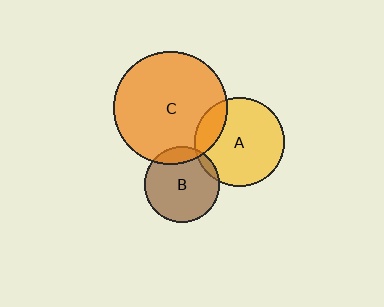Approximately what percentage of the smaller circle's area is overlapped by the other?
Approximately 5%.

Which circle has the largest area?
Circle C (orange).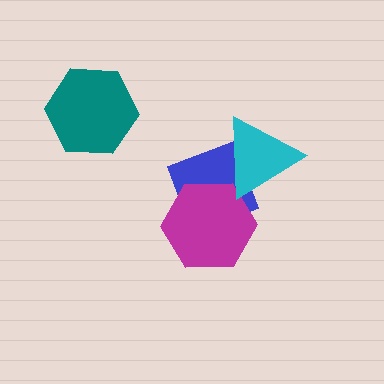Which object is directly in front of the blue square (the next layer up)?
The magenta hexagon is directly in front of the blue square.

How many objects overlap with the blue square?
2 objects overlap with the blue square.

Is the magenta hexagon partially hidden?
Yes, it is partially covered by another shape.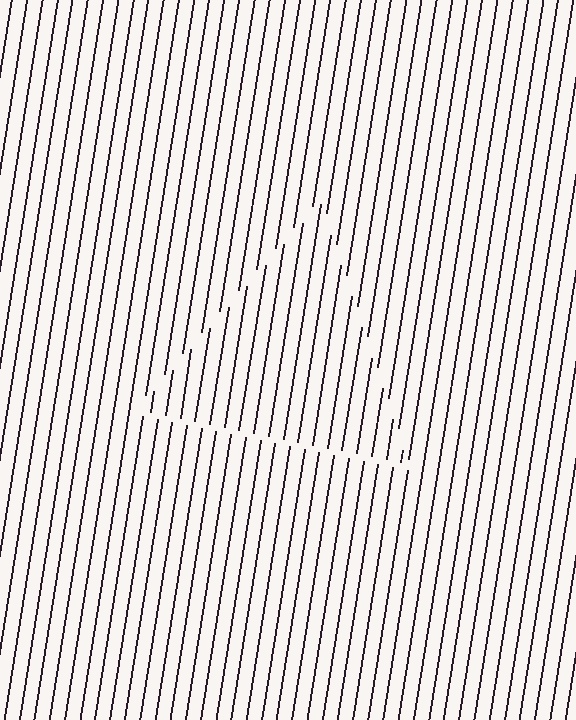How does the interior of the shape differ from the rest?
The interior of the shape contains the same grating, shifted by half a period — the contour is defined by the phase discontinuity where line-ends from the inner and outer gratings abut.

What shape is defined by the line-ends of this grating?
An illusory triangle. The interior of the shape contains the same grating, shifted by half a period — the contour is defined by the phase discontinuity where line-ends from the inner and outer gratings abut.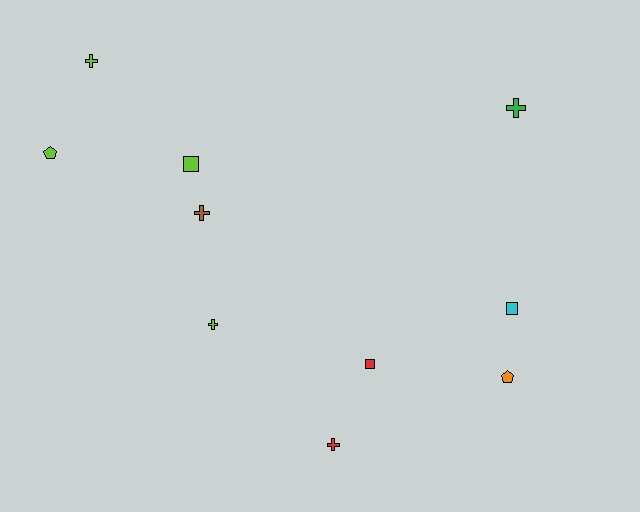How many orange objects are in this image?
There is 1 orange object.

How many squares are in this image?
There are 3 squares.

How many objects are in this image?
There are 10 objects.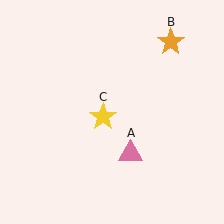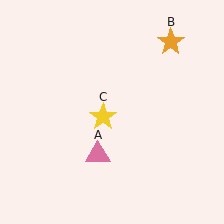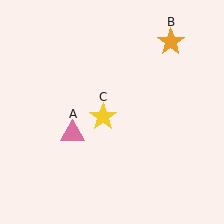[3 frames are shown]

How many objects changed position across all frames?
1 object changed position: pink triangle (object A).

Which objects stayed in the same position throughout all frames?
Orange star (object B) and yellow star (object C) remained stationary.